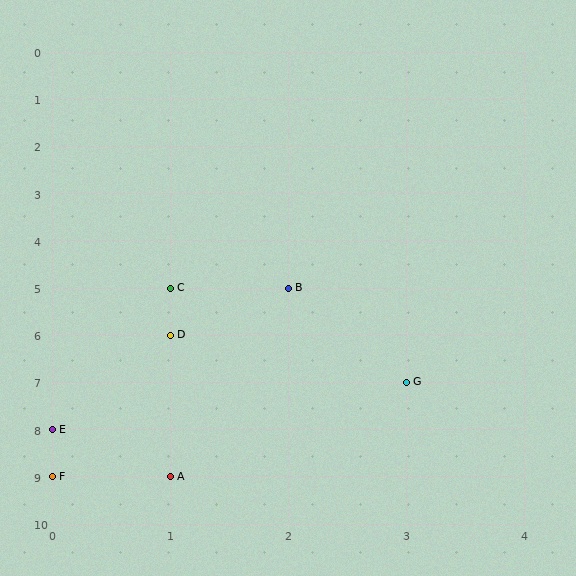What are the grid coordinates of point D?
Point D is at grid coordinates (1, 6).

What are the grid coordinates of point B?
Point B is at grid coordinates (2, 5).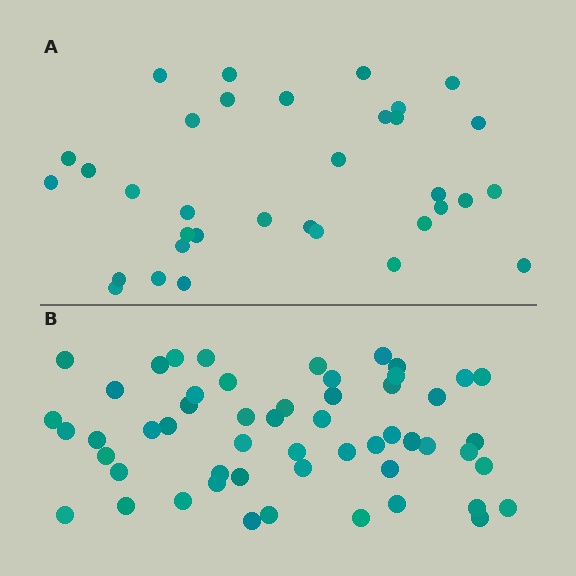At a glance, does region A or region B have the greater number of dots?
Region B (the bottom region) has more dots.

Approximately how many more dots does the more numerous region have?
Region B has approximately 20 more dots than region A.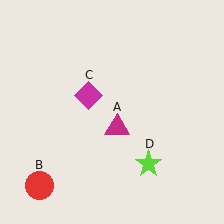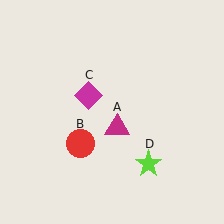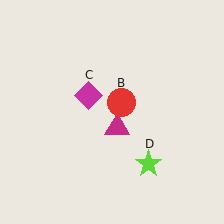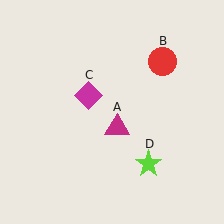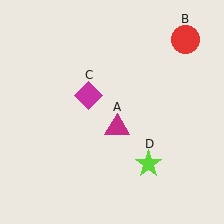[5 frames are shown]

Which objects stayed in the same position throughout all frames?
Magenta triangle (object A) and magenta diamond (object C) and lime star (object D) remained stationary.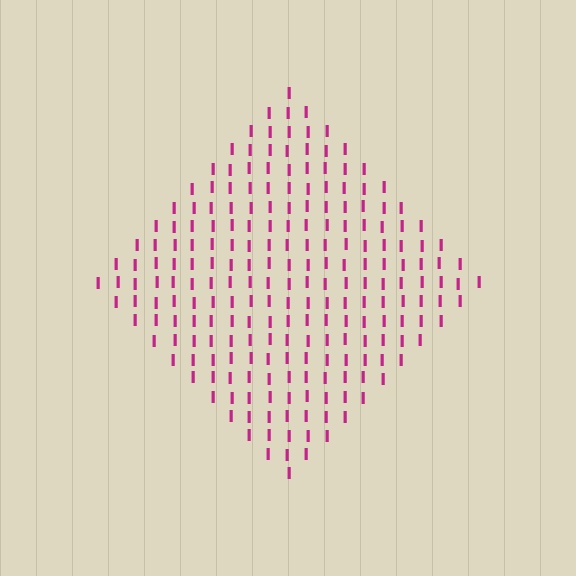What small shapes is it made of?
It is made of small letter I's.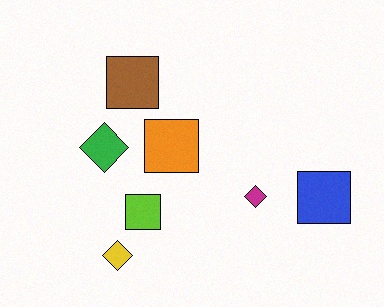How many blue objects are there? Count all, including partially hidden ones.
There is 1 blue object.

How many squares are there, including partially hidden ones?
There are 4 squares.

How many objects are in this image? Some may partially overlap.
There are 7 objects.